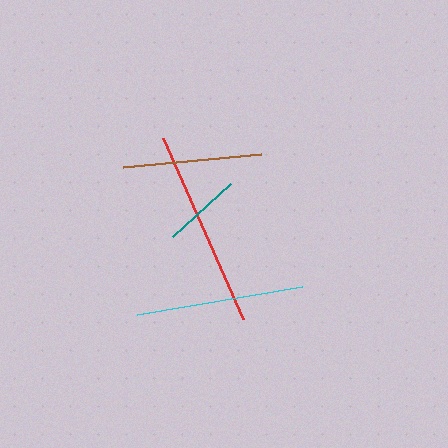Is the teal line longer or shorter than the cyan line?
The cyan line is longer than the teal line.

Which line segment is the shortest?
The teal line is the shortest at approximately 79 pixels.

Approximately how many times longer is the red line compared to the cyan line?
The red line is approximately 1.2 times the length of the cyan line.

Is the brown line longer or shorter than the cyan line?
The cyan line is longer than the brown line.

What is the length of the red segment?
The red segment is approximately 197 pixels long.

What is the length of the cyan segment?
The cyan segment is approximately 168 pixels long.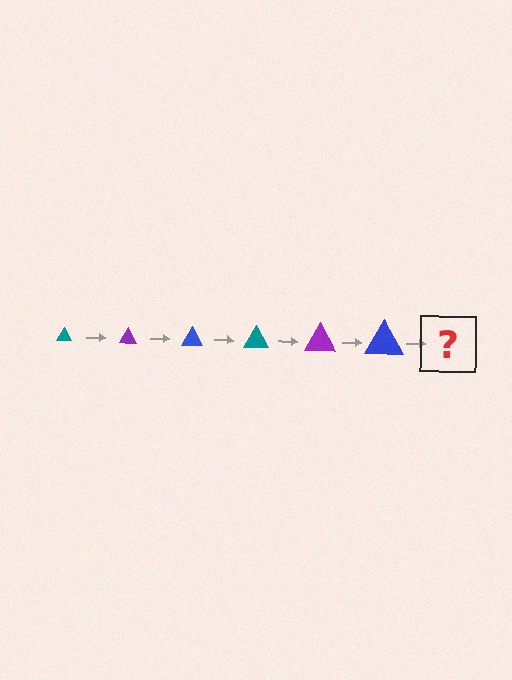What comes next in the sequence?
The next element should be a teal triangle, larger than the previous one.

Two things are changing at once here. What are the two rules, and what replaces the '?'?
The two rules are that the triangle grows larger each step and the color cycles through teal, purple, and blue. The '?' should be a teal triangle, larger than the previous one.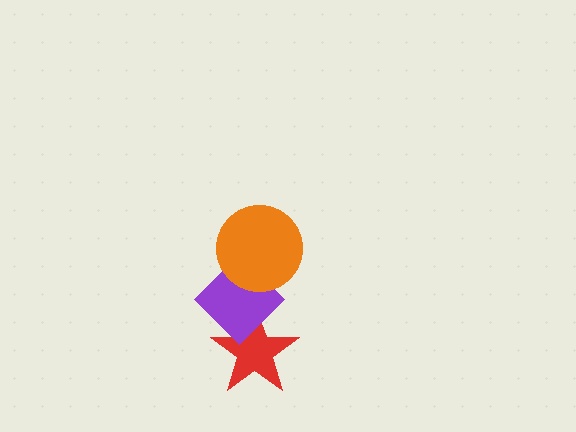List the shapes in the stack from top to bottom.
From top to bottom: the orange circle, the purple diamond, the red star.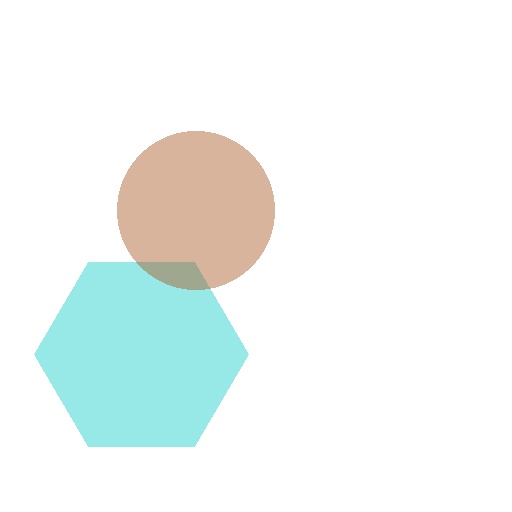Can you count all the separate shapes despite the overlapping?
Yes, there are 2 separate shapes.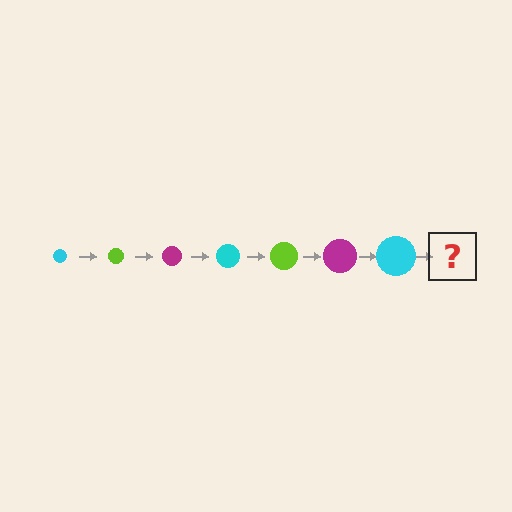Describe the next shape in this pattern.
It should be a lime circle, larger than the previous one.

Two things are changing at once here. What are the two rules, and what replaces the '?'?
The two rules are that the circle grows larger each step and the color cycles through cyan, lime, and magenta. The '?' should be a lime circle, larger than the previous one.